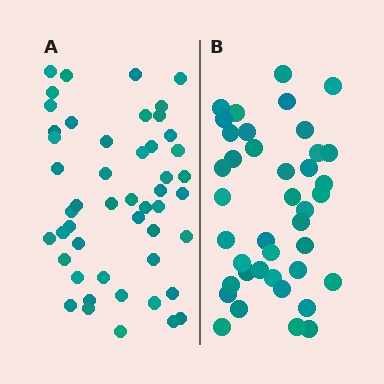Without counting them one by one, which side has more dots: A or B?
Region A (the left region) has more dots.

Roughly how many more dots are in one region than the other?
Region A has roughly 8 or so more dots than region B.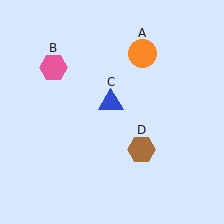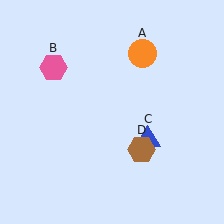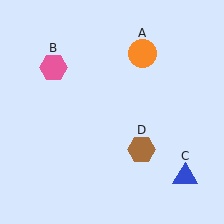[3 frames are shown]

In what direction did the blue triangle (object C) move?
The blue triangle (object C) moved down and to the right.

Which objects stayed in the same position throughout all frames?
Orange circle (object A) and pink hexagon (object B) and brown hexagon (object D) remained stationary.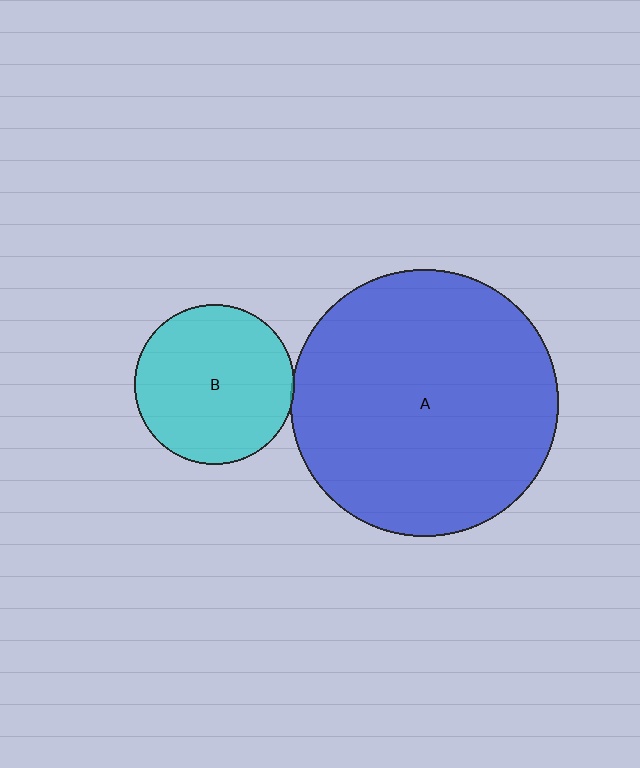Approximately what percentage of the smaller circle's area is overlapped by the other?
Approximately 5%.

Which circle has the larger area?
Circle A (blue).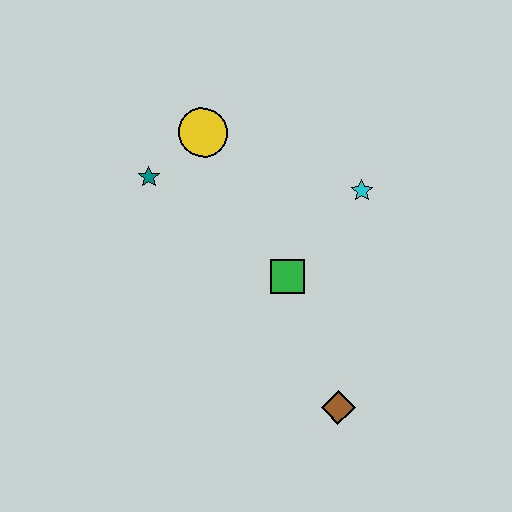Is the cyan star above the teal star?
No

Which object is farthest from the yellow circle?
The brown diamond is farthest from the yellow circle.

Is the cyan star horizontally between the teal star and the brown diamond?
No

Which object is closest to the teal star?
The yellow circle is closest to the teal star.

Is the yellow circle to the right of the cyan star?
No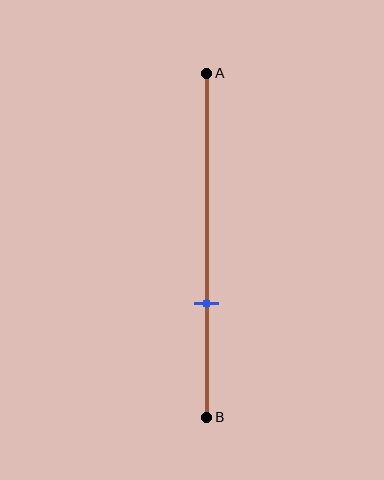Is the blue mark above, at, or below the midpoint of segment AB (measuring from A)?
The blue mark is below the midpoint of segment AB.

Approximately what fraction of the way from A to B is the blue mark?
The blue mark is approximately 65% of the way from A to B.